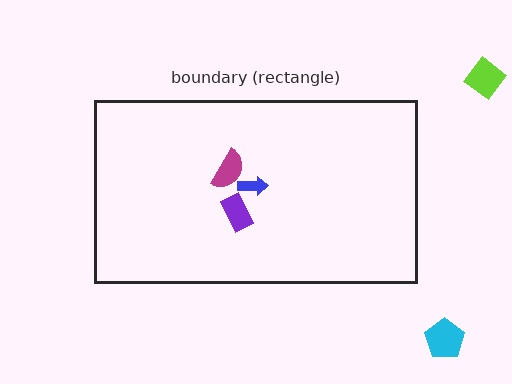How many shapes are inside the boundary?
3 inside, 2 outside.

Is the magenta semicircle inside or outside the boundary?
Inside.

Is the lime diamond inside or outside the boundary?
Outside.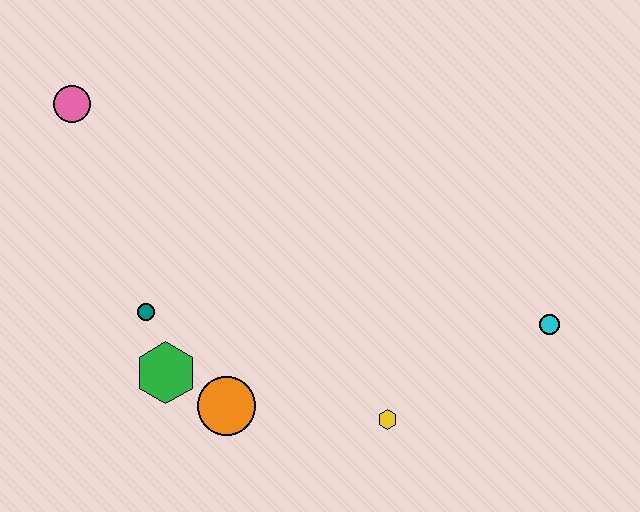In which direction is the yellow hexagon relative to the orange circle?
The yellow hexagon is to the right of the orange circle.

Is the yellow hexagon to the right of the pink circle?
Yes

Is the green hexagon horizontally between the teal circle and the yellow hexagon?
Yes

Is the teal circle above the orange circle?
Yes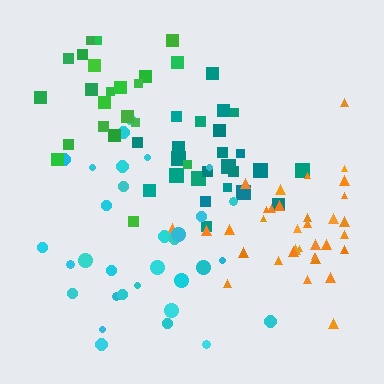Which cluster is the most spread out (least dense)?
Cyan.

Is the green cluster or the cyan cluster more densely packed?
Green.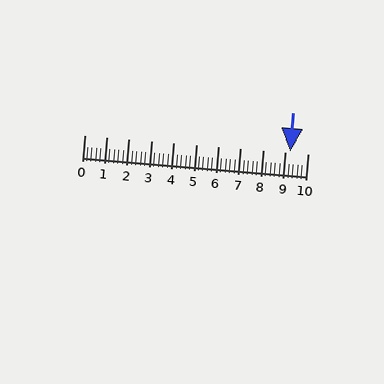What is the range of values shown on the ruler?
The ruler shows values from 0 to 10.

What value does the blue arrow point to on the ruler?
The blue arrow points to approximately 9.2.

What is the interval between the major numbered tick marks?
The major tick marks are spaced 1 units apart.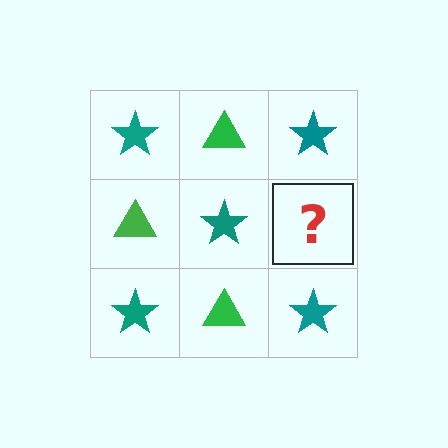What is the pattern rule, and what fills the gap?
The rule is that it alternates teal star and green triangle in a checkerboard pattern. The gap should be filled with a green triangle.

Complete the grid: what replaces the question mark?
The question mark should be replaced with a green triangle.